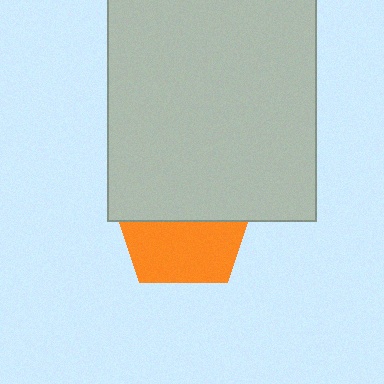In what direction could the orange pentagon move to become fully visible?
The orange pentagon could move down. That would shift it out from behind the light gray rectangle entirely.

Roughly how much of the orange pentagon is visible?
About half of it is visible (roughly 49%).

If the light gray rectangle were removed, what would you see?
You would see the complete orange pentagon.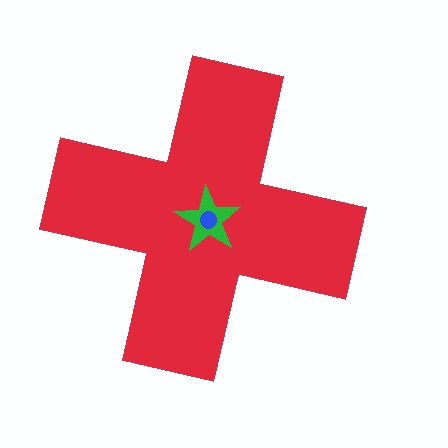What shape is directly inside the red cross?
The green star.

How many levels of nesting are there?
3.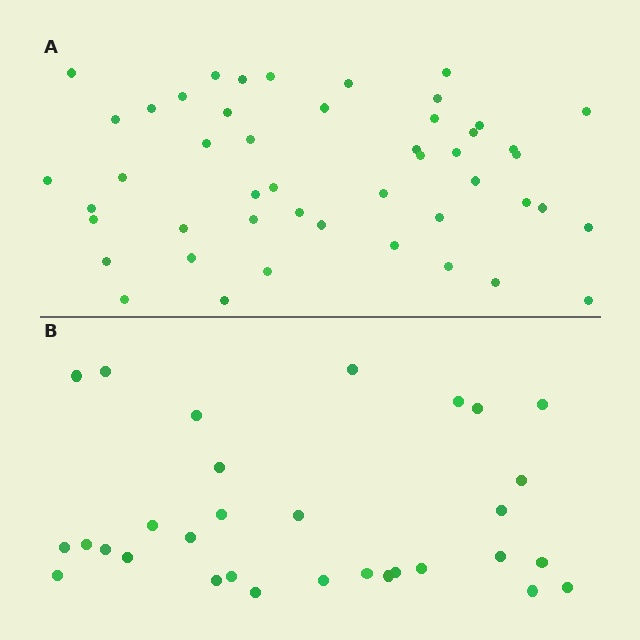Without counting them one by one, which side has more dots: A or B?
Region A (the top region) has more dots.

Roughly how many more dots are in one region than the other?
Region A has approximately 15 more dots than region B.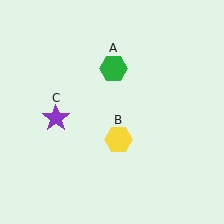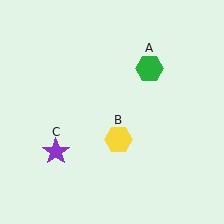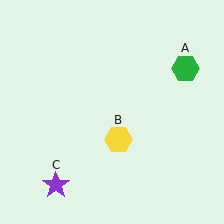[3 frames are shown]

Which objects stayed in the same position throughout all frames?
Yellow hexagon (object B) remained stationary.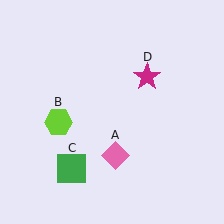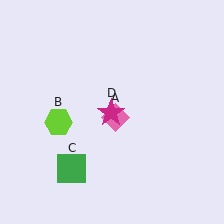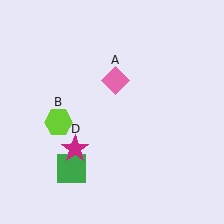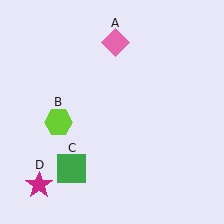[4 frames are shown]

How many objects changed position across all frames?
2 objects changed position: pink diamond (object A), magenta star (object D).